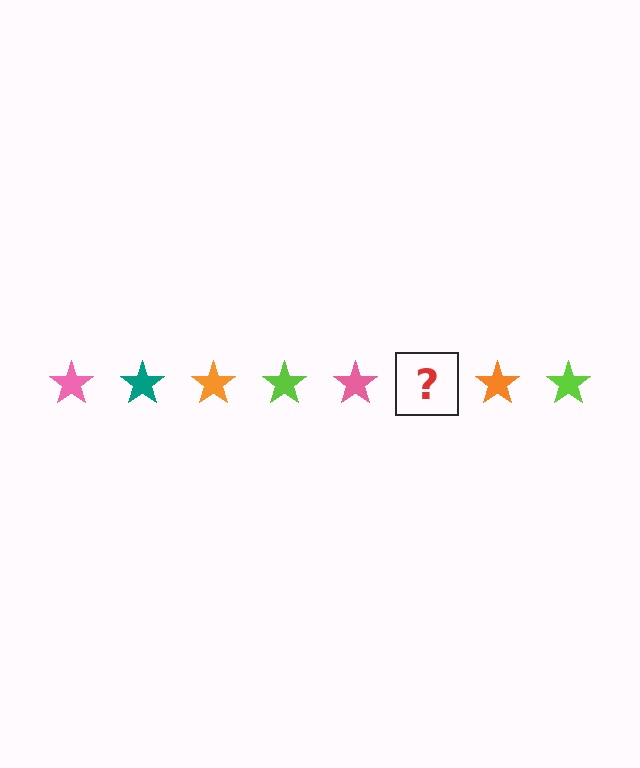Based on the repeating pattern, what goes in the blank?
The blank should be a teal star.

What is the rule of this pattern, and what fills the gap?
The rule is that the pattern cycles through pink, teal, orange, lime stars. The gap should be filled with a teal star.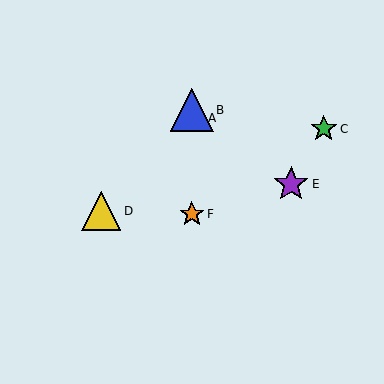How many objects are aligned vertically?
3 objects (A, B, F) are aligned vertically.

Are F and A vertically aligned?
Yes, both are at x≈192.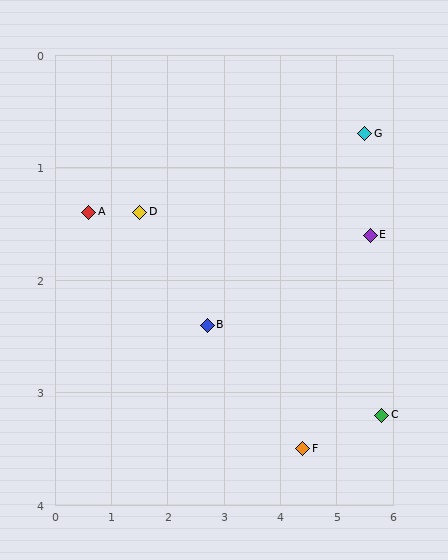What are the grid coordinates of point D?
Point D is at approximately (1.5, 1.4).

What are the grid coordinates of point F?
Point F is at approximately (4.4, 3.5).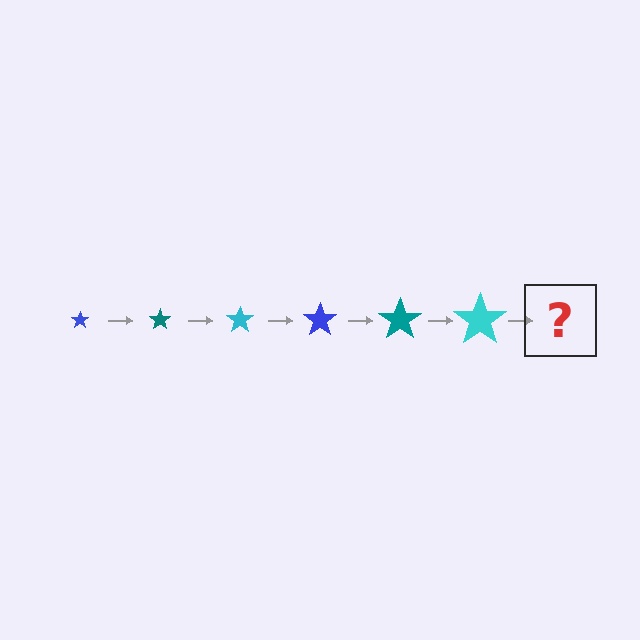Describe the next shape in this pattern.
It should be a blue star, larger than the previous one.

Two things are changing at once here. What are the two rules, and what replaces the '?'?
The two rules are that the star grows larger each step and the color cycles through blue, teal, and cyan. The '?' should be a blue star, larger than the previous one.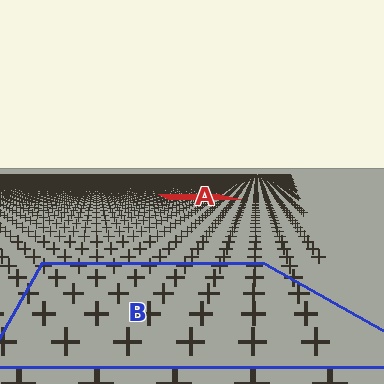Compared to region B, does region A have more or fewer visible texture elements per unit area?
Region A has more texture elements per unit area — they are packed more densely because it is farther away.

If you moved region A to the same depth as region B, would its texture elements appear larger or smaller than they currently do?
They would appear larger. At a closer depth, the same texture elements are projected at a bigger on-screen size.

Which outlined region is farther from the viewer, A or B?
Region A is farther from the viewer — the texture elements inside it appear smaller and more densely packed.